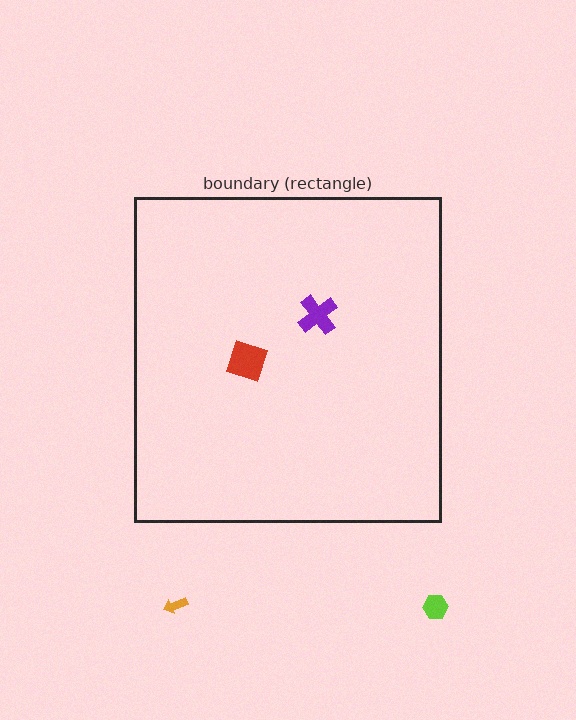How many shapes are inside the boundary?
2 inside, 2 outside.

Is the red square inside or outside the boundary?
Inside.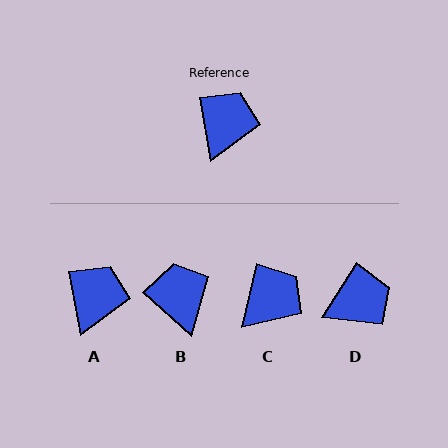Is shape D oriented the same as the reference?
No, it is off by about 43 degrees.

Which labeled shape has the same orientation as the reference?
A.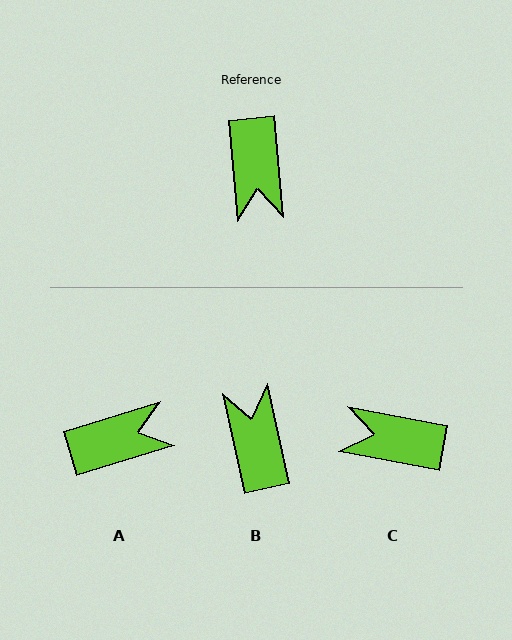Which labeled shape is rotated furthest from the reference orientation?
B, about 173 degrees away.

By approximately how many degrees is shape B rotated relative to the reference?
Approximately 173 degrees clockwise.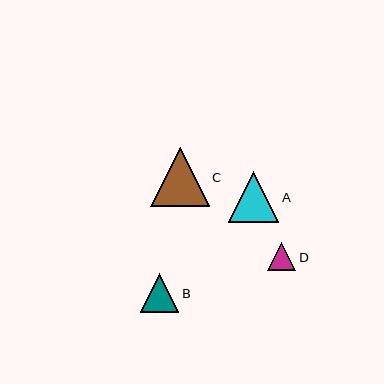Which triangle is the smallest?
Triangle D is the smallest with a size of approximately 28 pixels.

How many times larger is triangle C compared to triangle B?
Triangle C is approximately 1.5 times the size of triangle B.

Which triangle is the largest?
Triangle C is the largest with a size of approximately 59 pixels.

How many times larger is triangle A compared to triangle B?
Triangle A is approximately 1.3 times the size of triangle B.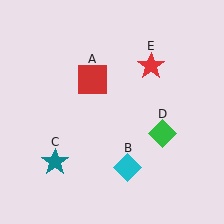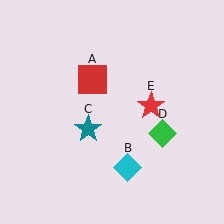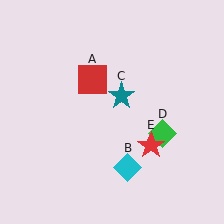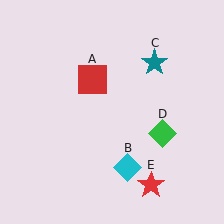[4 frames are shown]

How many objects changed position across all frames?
2 objects changed position: teal star (object C), red star (object E).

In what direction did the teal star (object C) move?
The teal star (object C) moved up and to the right.